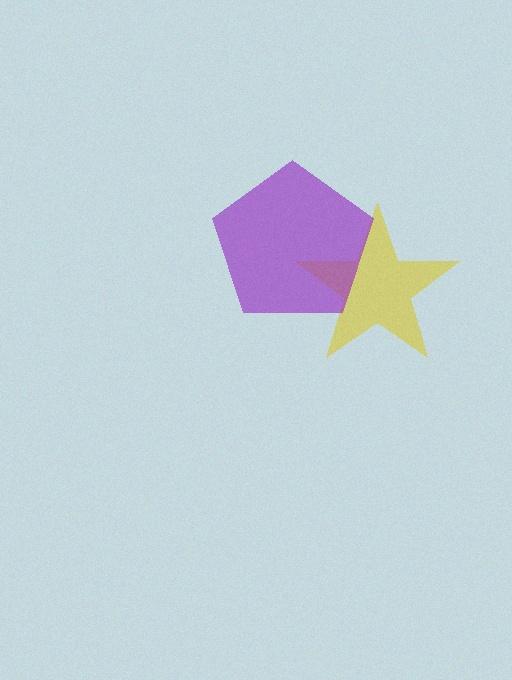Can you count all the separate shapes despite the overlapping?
Yes, there are 2 separate shapes.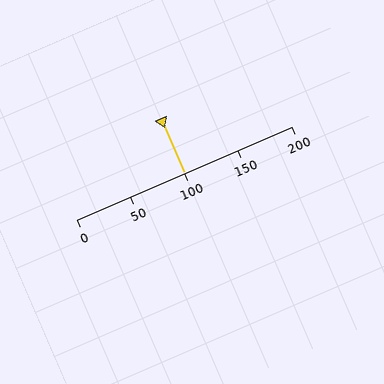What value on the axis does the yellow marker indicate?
The marker indicates approximately 100.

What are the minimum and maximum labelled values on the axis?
The axis runs from 0 to 200.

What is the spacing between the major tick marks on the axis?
The major ticks are spaced 50 apart.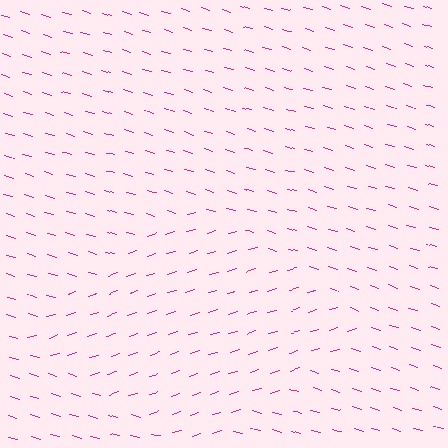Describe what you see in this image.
The image is filled with small magenta line segments. A diamond region in the image has lines oriented differently from the surrounding lines, creating a visible texture boundary.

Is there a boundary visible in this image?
Yes, there is a texture boundary formed by a change in line orientation.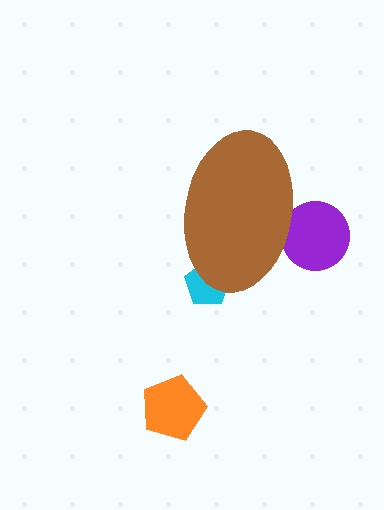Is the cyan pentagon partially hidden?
Yes, the cyan pentagon is partially hidden behind the brown ellipse.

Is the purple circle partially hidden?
Yes, the purple circle is partially hidden behind the brown ellipse.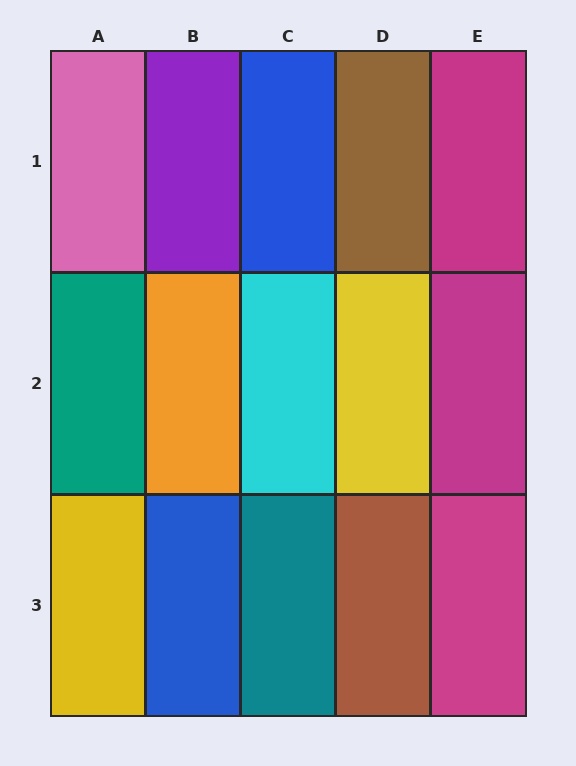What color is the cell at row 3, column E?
Magenta.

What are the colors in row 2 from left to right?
Teal, orange, cyan, yellow, magenta.